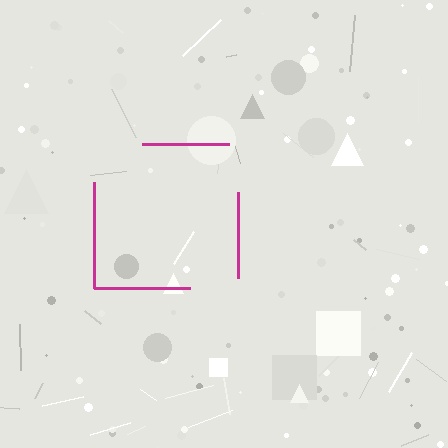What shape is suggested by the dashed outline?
The dashed outline suggests a square.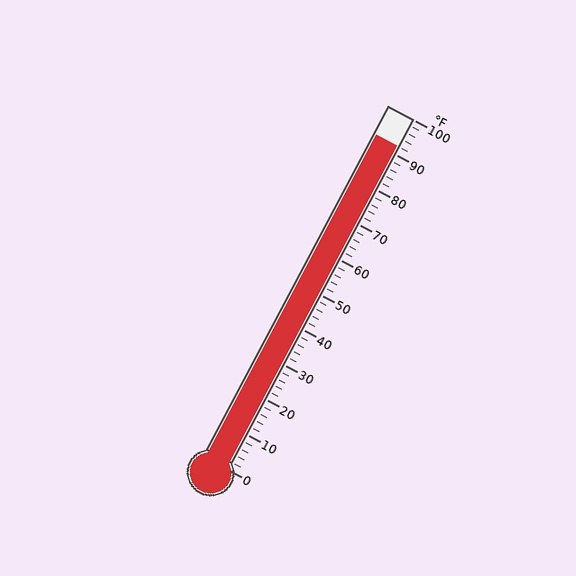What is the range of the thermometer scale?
The thermometer scale ranges from 0°F to 100°F.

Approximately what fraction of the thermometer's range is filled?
The thermometer is filled to approximately 90% of its range.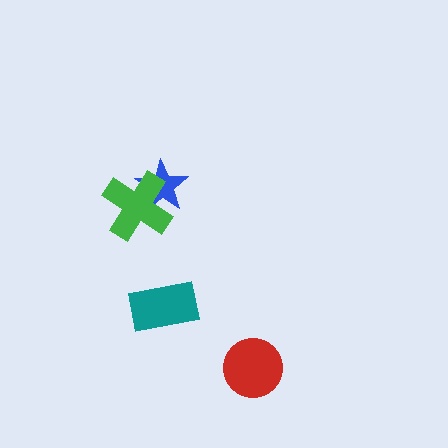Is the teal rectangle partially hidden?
No, no other shape covers it.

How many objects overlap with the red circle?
0 objects overlap with the red circle.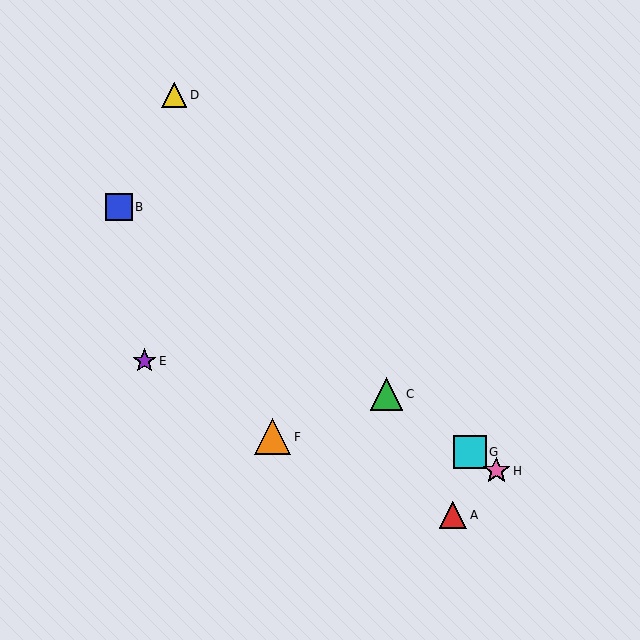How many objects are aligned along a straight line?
4 objects (B, C, G, H) are aligned along a straight line.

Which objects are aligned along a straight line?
Objects B, C, G, H are aligned along a straight line.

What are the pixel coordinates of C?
Object C is at (387, 394).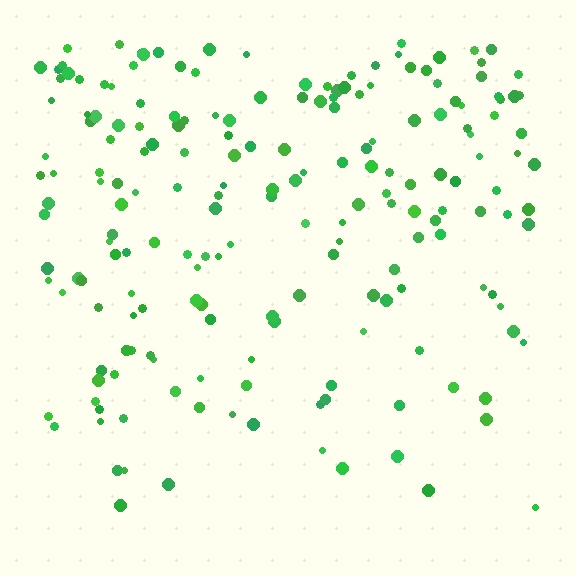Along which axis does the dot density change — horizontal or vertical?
Vertical.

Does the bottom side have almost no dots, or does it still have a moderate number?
Still a moderate number, just noticeably fewer than the top.